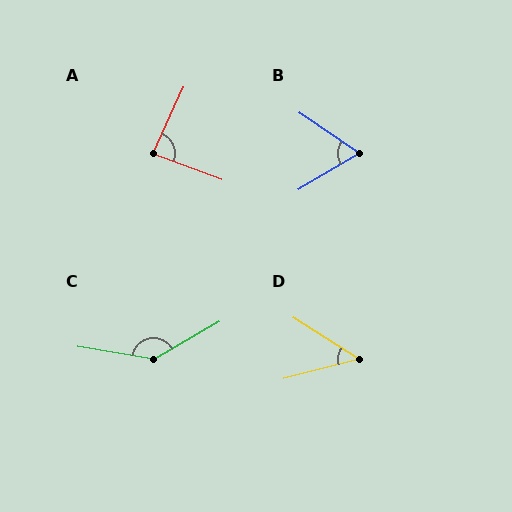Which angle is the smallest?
D, at approximately 47 degrees.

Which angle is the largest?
C, at approximately 141 degrees.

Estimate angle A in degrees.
Approximately 86 degrees.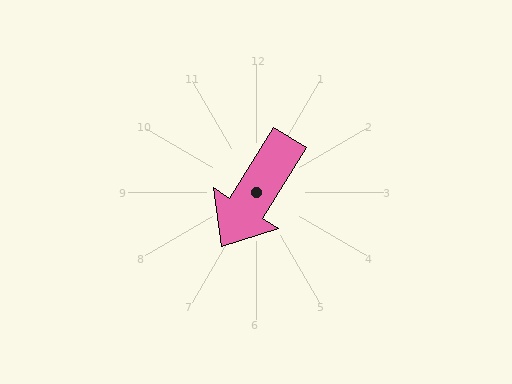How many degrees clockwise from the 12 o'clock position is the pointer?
Approximately 212 degrees.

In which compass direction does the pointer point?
Southwest.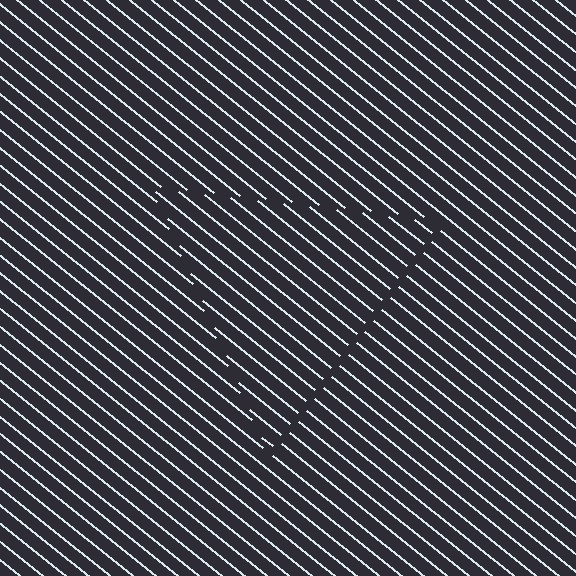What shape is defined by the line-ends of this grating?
An illusory triangle. The interior of the shape contains the same grating, shifted by half a period — the contour is defined by the phase discontinuity where line-ends from the inner and outer gratings abut.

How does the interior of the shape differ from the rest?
The interior of the shape contains the same grating, shifted by half a period — the contour is defined by the phase discontinuity where line-ends from the inner and outer gratings abut.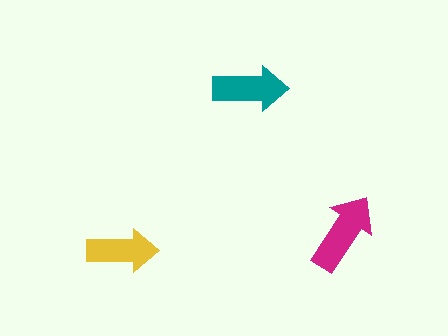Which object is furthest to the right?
The magenta arrow is rightmost.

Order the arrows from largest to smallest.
the magenta one, the teal one, the yellow one.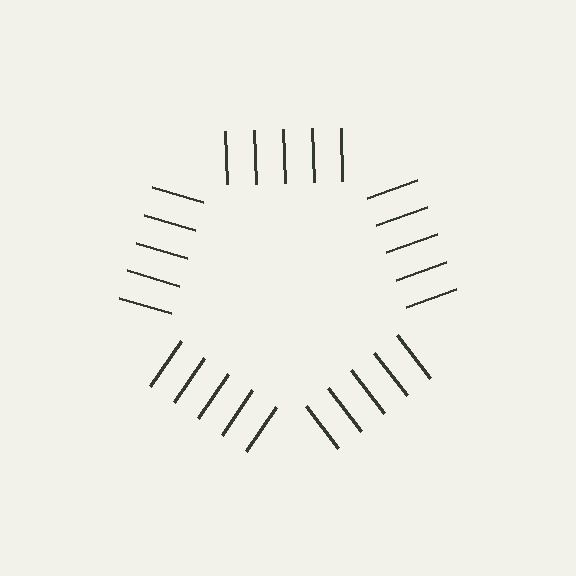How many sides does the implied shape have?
5 sides — the line-ends trace a pentagon.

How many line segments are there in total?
25 — 5 along each of the 5 edges.